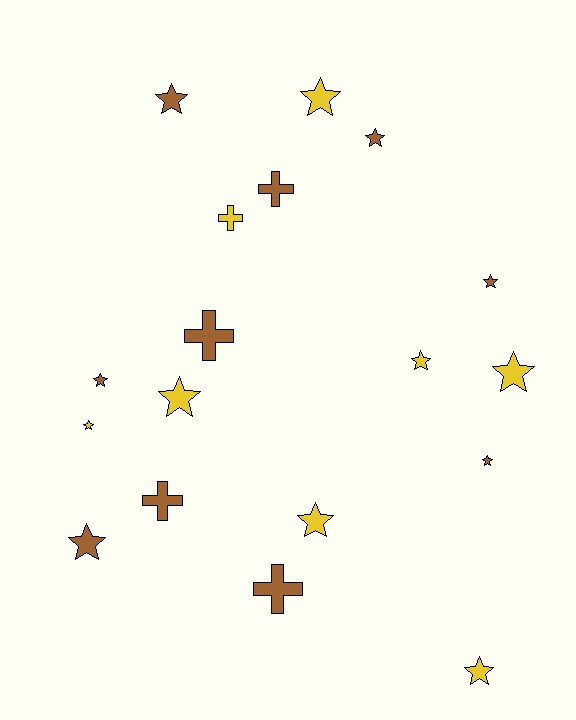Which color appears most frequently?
Brown, with 10 objects.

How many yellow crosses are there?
There is 1 yellow cross.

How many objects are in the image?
There are 18 objects.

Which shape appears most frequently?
Star, with 13 objects.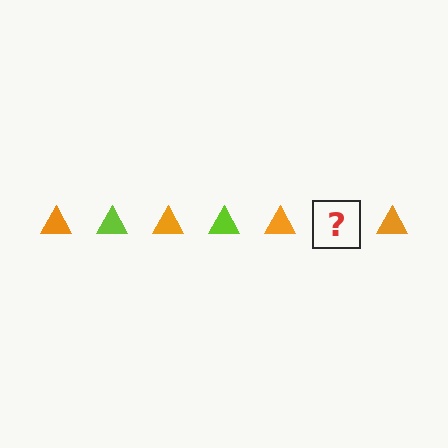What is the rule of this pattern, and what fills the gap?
The rule is that the pattern cycles through orange, lime triangles. The gap should be filled with a lime triangle.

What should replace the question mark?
The question mark should be replaced with a lime triangle.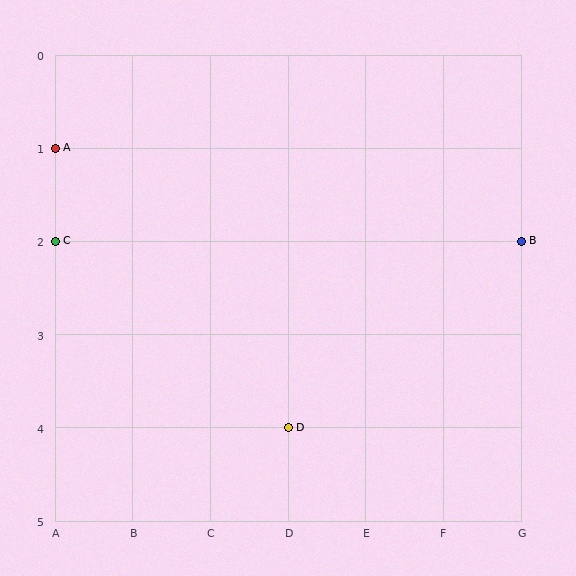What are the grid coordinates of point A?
Point A is at grid coordinates (A, 1).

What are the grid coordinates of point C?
Point C is at grid coordinates (A, 2).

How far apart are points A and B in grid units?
Points A and B are 6 columns and 1 row apart (about 6.1 grid units diagonally).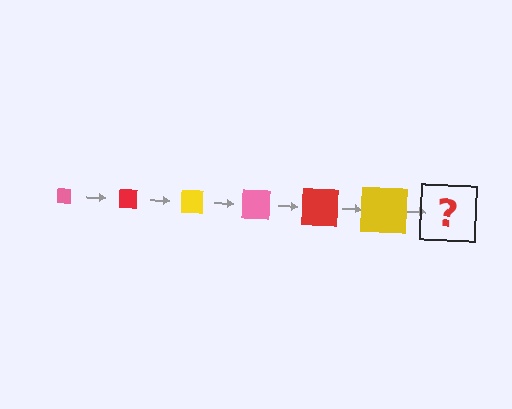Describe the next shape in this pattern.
It should be a pink square, larger than the previous one.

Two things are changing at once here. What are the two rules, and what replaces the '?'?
The two rules are that the square grows larger each step and the color cycles through pink, red, and yellow. The '?' should be a pink square, larger than the previous one.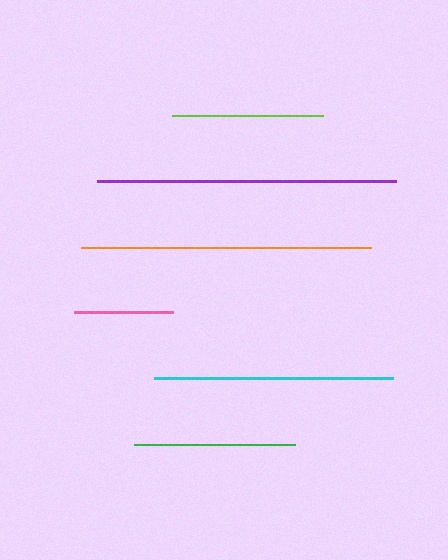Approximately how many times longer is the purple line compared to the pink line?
The purple line is approximately 3.0 times the length of the pink line.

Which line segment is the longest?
The purple line is the longest at approximately 299 pixels.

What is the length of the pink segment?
The pink segment is approximately 99 pixels long.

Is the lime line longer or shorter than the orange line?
The orange line is longer than the lime line.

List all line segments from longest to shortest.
From longest to shortest: purple, orange, cyan, green, lime, pink.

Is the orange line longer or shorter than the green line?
The orange line is longer than the green line.